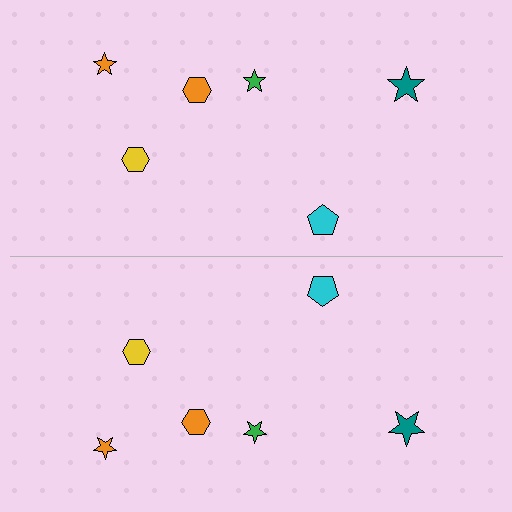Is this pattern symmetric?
Yes, this pattern has bilateral (reflection) symmetry.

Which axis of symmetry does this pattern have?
The pattern has a horizontal axis of symmetry running through the center of the image.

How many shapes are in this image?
There are 12 shapes in this image.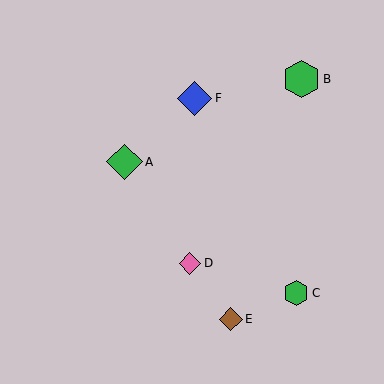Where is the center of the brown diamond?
The center of the brown diamond is at (231, 319).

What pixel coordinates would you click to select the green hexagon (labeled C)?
Click at (296, 293) to select the green hexagon C.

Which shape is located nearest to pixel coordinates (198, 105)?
The blue diamond (labeled F) at (195, 98) is nearest to that location.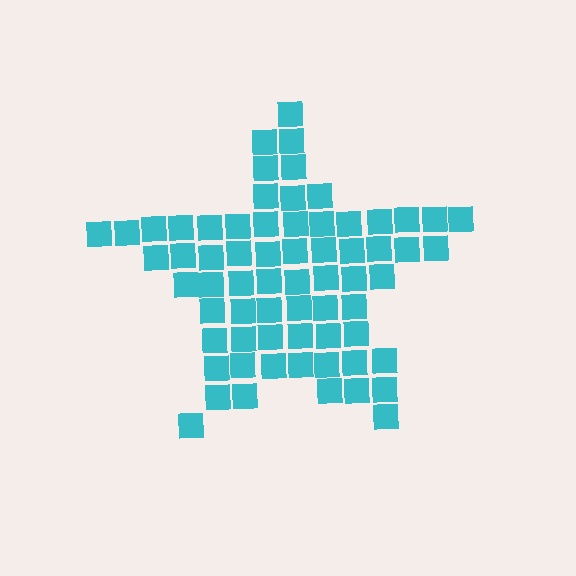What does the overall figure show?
The overall figure shows a star.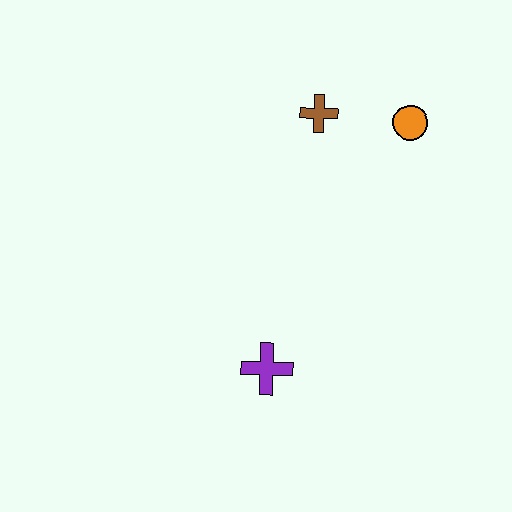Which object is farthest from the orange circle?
The purple cross is farthest from the orange circle.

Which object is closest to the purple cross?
The brown cross is closest to the purple cross.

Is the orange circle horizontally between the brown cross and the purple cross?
No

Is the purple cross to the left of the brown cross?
Yes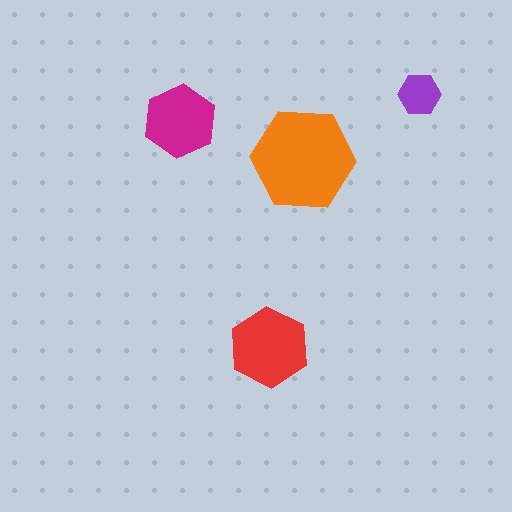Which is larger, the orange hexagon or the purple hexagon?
The orange one.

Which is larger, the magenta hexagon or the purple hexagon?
The magenta one.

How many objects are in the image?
There are 4 objects in the image.